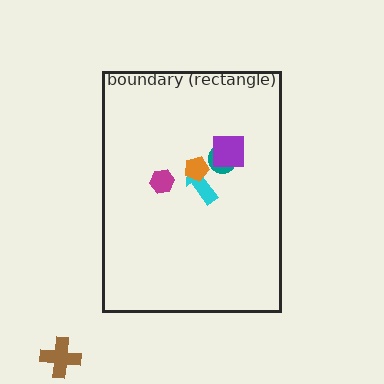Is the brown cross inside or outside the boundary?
Outside.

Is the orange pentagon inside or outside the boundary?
Inside.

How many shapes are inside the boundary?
5 inside, 1 outside.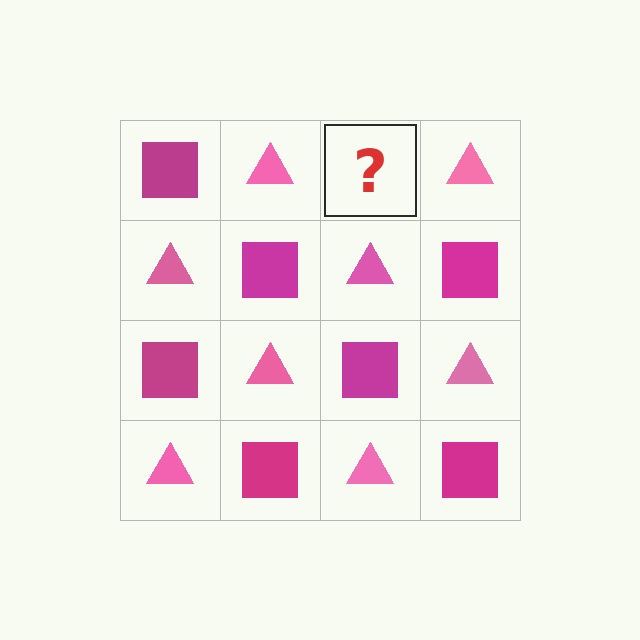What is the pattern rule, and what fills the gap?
The rule is that it alternates magenta square and pink triangle in a checkerboard pattern. The gap should be filled with a magenta square.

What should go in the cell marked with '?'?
The missing cell should contain a magenta square.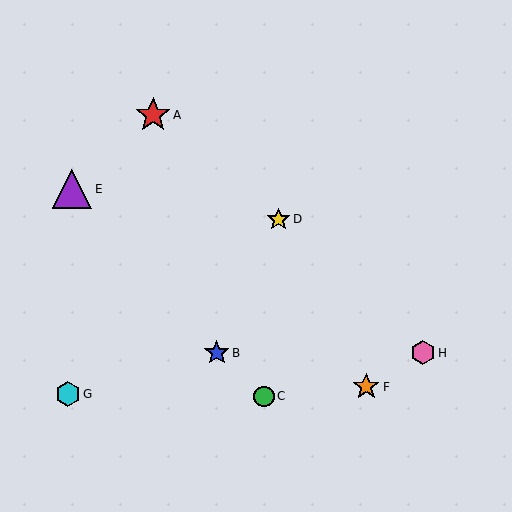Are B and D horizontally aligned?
No, B is at y≈353 and D is at y≈219.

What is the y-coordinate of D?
Object D is at y≈219.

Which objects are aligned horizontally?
Objects B, H are aligned horizontally.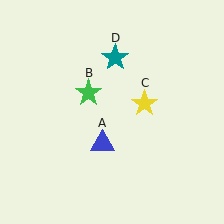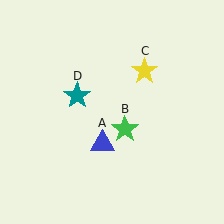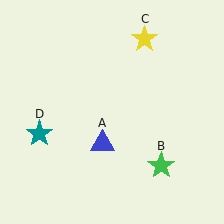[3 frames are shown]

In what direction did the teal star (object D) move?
The teal star (object D) moved down and to the left.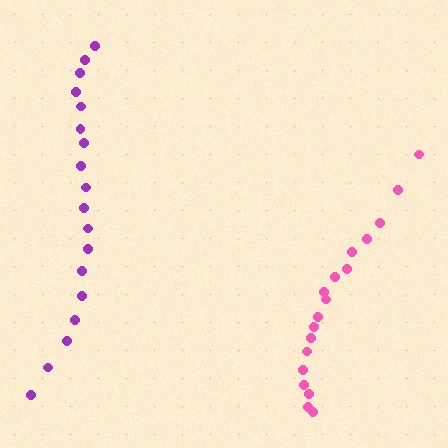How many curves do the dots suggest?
There are 2 distinct paths.